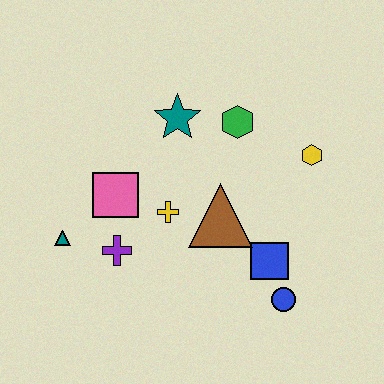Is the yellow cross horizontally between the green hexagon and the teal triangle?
Yes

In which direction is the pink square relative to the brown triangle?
The pink square is to the left of the brown triangle.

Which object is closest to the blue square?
The blue circle is closest to the blue square.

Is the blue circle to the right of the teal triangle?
Yes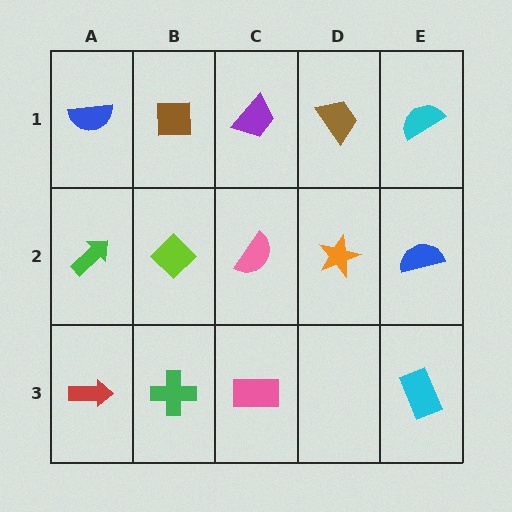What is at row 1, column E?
A cyan semicircle.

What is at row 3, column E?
A cyan rectangle.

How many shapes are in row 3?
4 shapes.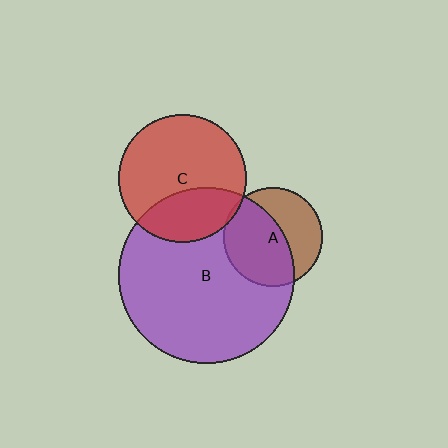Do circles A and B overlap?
Yes.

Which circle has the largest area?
Circle B (purple).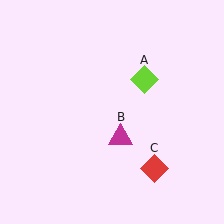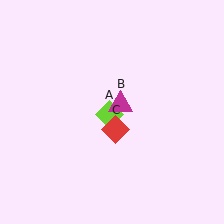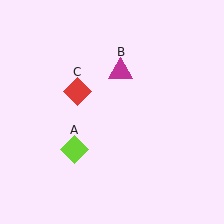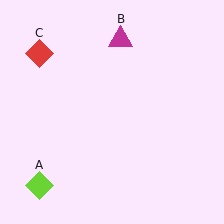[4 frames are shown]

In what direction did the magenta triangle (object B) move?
The magenta triangle (object B) moved up.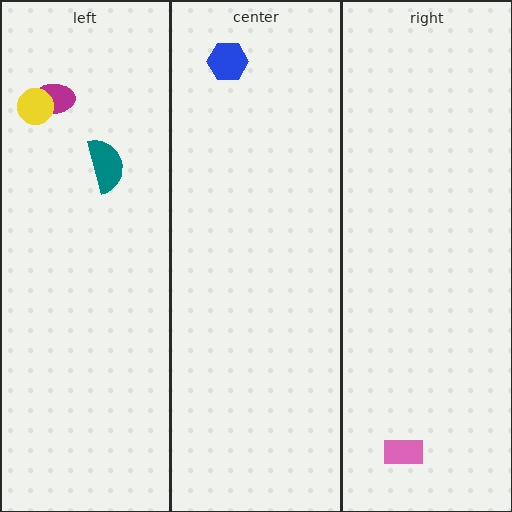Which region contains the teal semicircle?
The left region.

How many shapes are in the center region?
1.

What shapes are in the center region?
The blue hexagon.